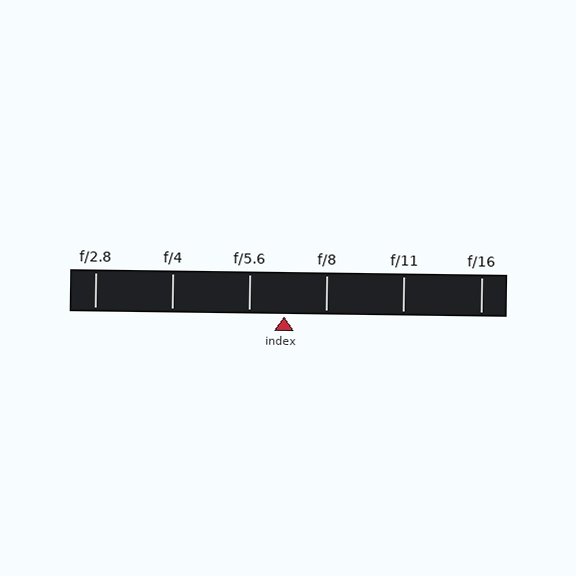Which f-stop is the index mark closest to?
The index mark is closest to f/5.6.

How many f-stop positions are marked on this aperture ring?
There are 6 f-stop positions marked.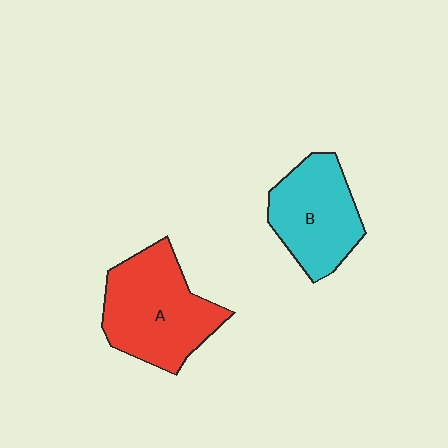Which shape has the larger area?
Shape A (red).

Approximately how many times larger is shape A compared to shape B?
Approximately 1.2 times.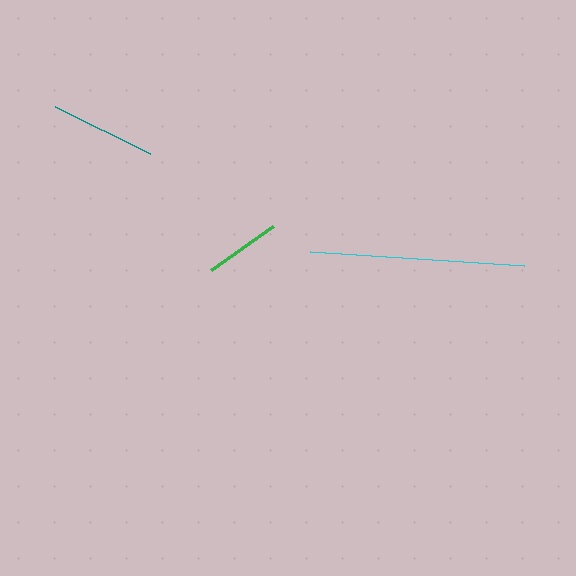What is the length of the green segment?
The green segment is approximately 76 pixels long.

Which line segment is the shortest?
The green line is the shortest at approximately 76 pixels.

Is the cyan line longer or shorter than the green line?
The cyan line is longer than the green line.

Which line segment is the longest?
The cyan line is the longest at approximately 215 pixels.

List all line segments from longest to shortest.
From longest to shortest: cyan, teal, green.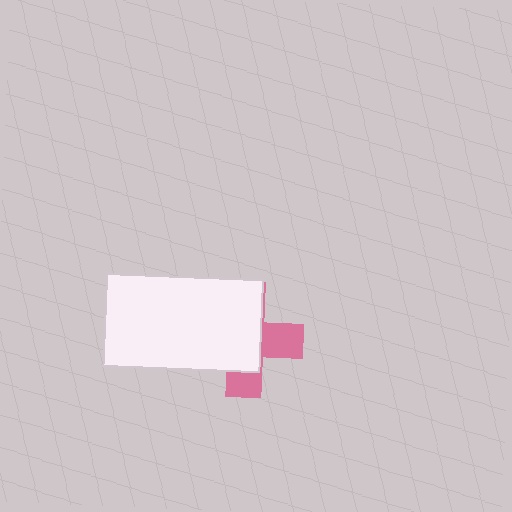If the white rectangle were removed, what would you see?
You would see the complete pink cross.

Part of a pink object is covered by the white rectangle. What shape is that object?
It is a cross.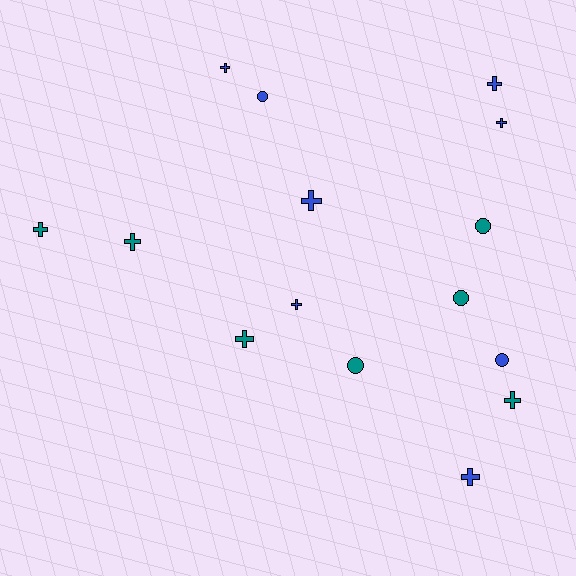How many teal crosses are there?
There are 4 teal crosses.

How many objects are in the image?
There are 15 objects.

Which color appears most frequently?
Blue, with 8 objects.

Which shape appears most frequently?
Cross, with 10 objects.